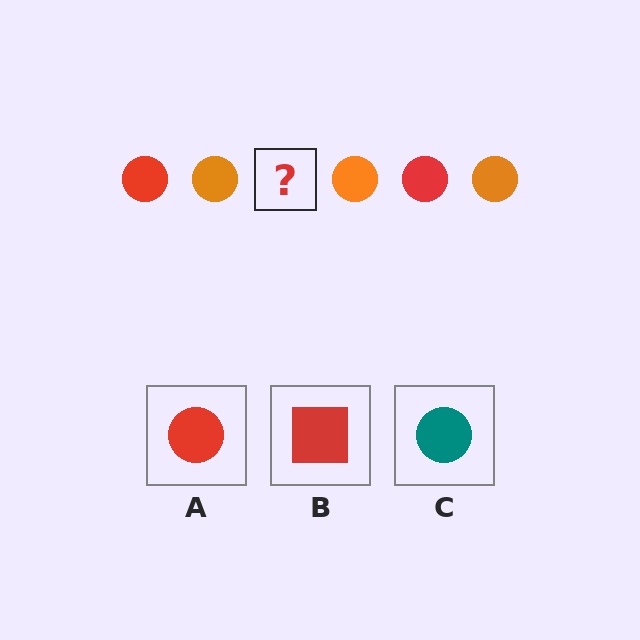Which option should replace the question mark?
Option A.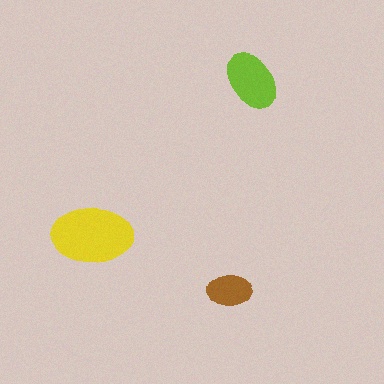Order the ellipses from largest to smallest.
the yellow one, the lime one, the brown one.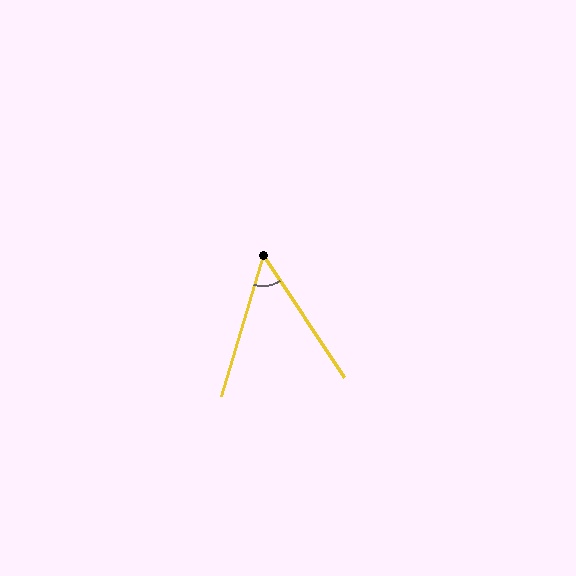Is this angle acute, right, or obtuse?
It is acute.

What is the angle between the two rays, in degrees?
Approximately 50 degrees.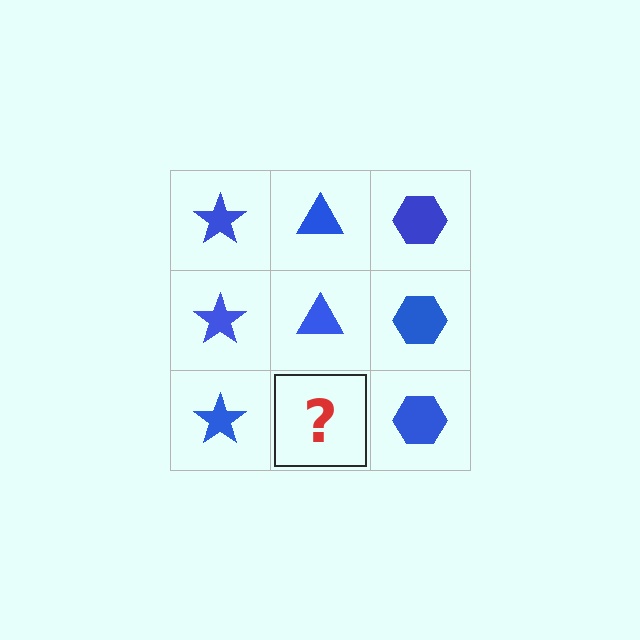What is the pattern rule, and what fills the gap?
The rule is that each column has a consistent shape. The gap should be filled with a blue triangle.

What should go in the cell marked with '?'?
The missing cell should contain a blue triangle.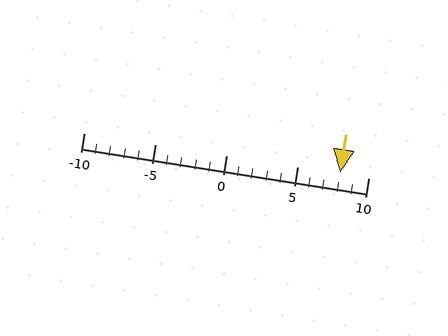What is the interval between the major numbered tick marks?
The major tick marks are spaced 5 units apart.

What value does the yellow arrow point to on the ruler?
The yellow arrow points to approximately 8.